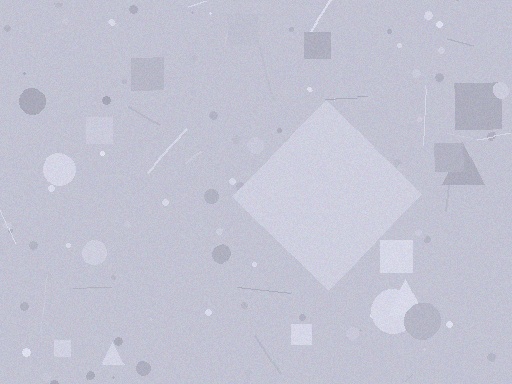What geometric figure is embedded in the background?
A diamond is embedded in the background.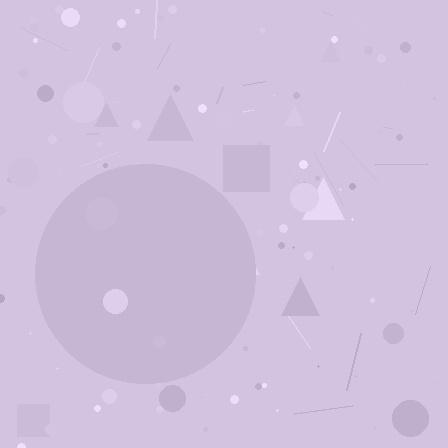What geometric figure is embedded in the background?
A circle is embedded in the background.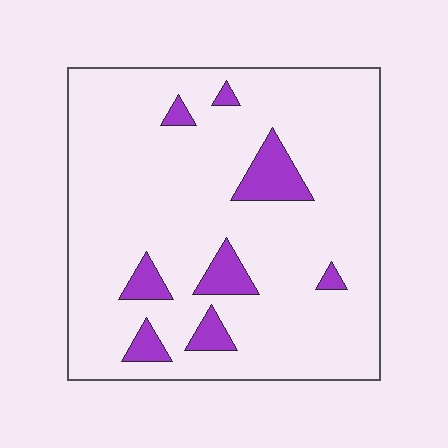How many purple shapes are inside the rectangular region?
8.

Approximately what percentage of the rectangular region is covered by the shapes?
Approximately 10%.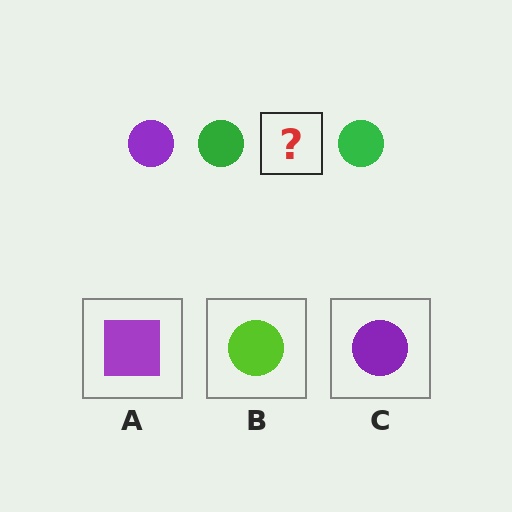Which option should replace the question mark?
Option C.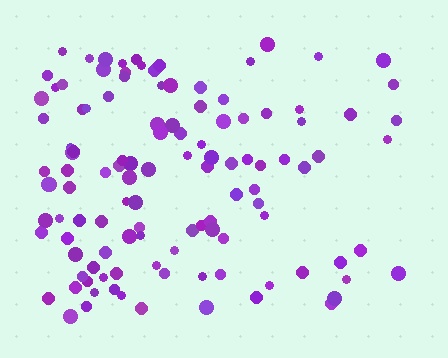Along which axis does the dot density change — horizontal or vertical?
Horizontal.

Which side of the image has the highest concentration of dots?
The left.